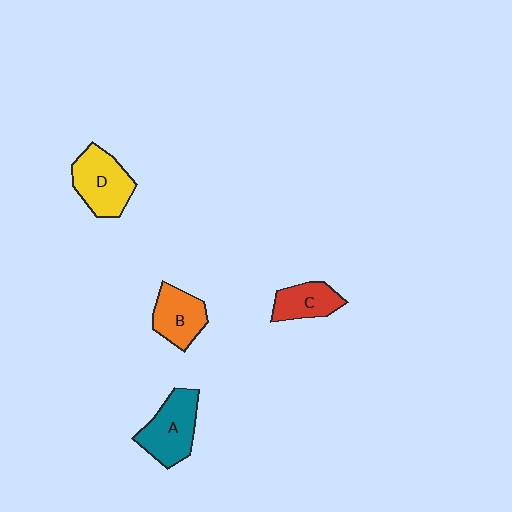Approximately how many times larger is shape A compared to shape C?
Approximately 1.5 times.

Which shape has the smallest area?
Shape C (red).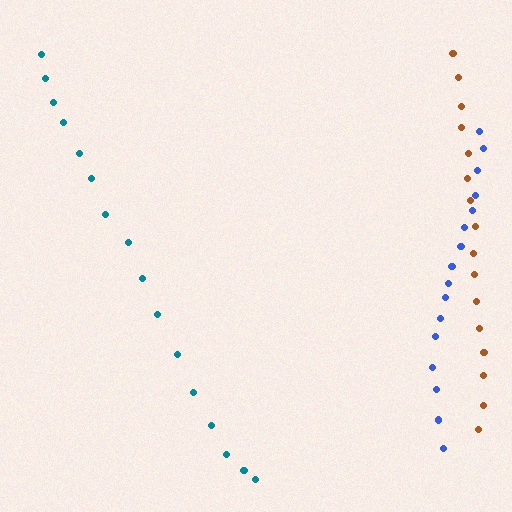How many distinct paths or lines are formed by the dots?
There are 3 distinct paths.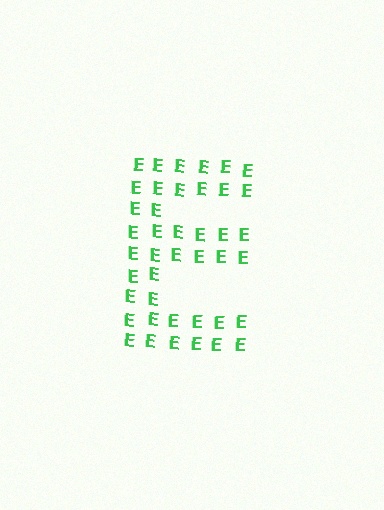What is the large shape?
The large shape is the letter E.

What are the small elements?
The small elements are letter E's.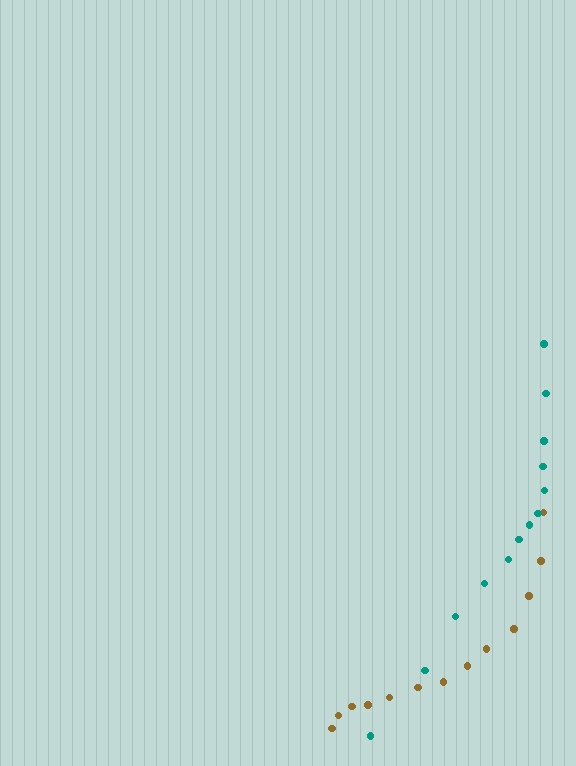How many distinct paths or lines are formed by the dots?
There are 2 distinct paths.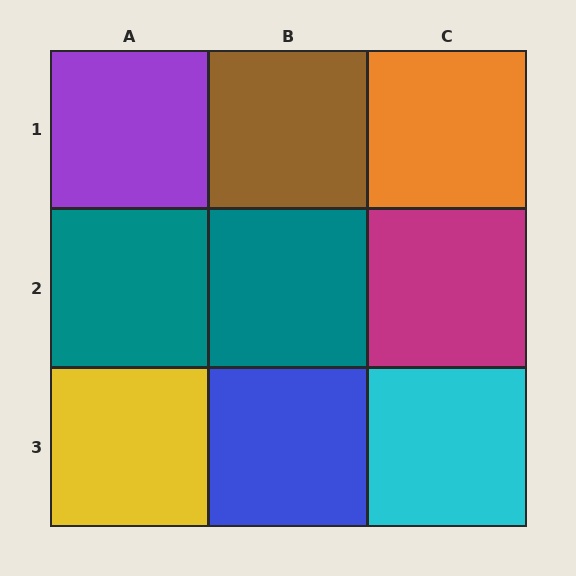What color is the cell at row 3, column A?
Yellow.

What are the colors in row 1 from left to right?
Purple, brown, orange.